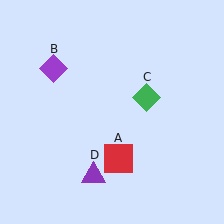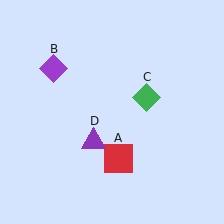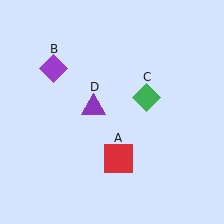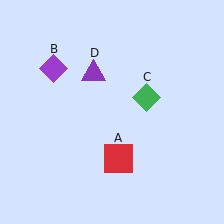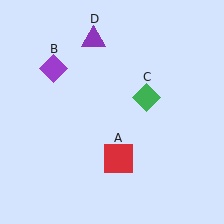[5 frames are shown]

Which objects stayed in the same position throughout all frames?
Red square (object A) and purple diamond (object B) and green diamond (object C) remained stationary.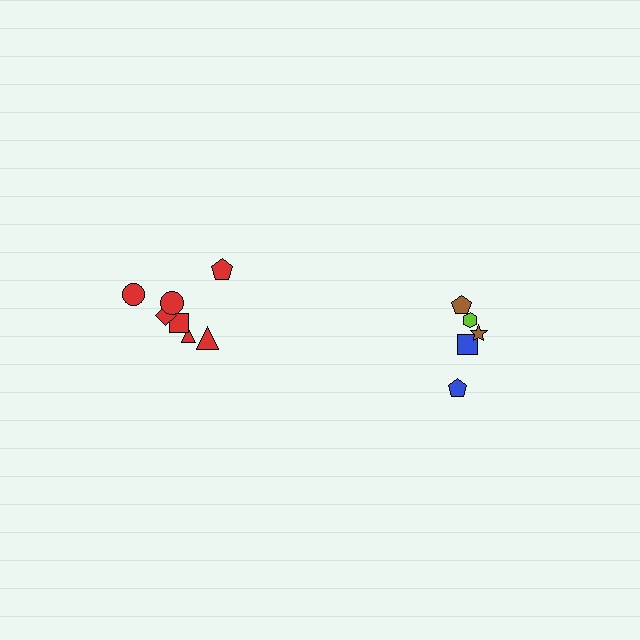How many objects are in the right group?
There are 5 objects.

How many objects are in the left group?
There are 7 objects.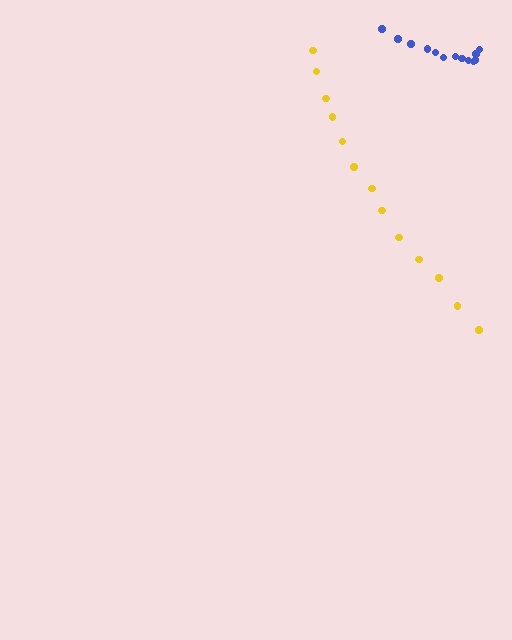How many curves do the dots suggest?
There are 2 distinct paths.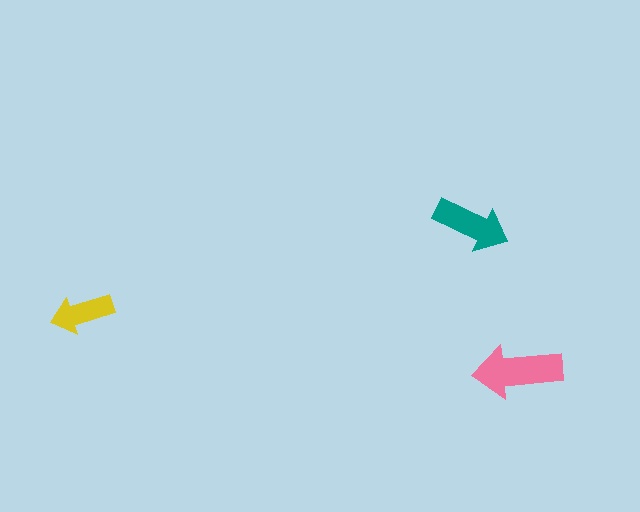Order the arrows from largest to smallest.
the pink one, the teal one, the yellow one.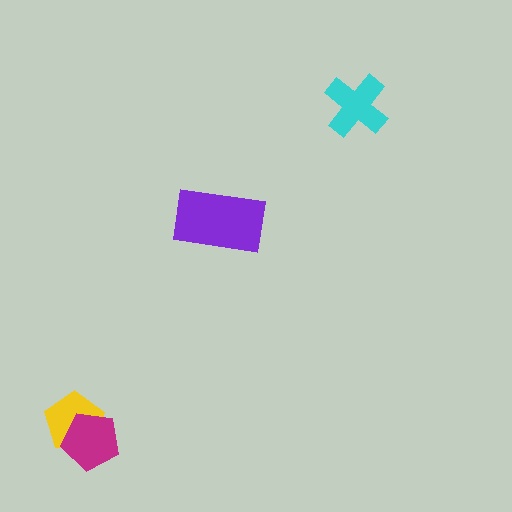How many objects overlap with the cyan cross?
0 objects overlap with the cyan cross.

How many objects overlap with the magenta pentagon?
1 object overlaps with the magenta pentagon.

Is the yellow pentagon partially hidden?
Yes, it is partially covered by another shape.